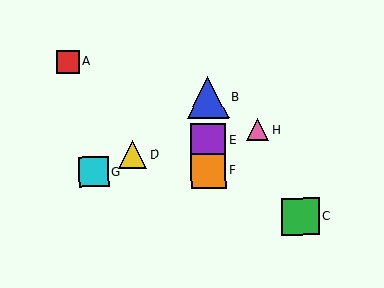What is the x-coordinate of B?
Object B is at x≈208.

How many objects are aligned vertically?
3 objects (B, E, F) are aligned vertically.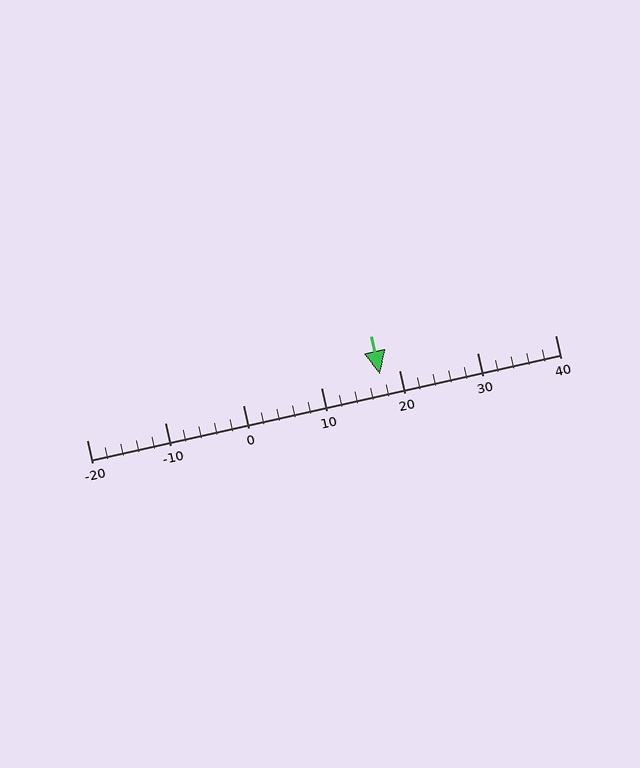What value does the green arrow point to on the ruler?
The green arrow points to approximately 18.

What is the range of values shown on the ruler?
The ruler shows values from -20 to 40.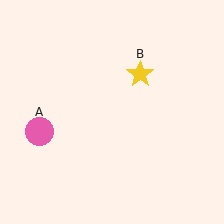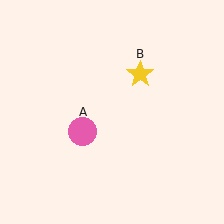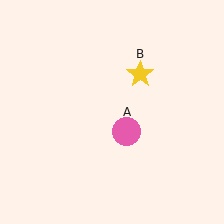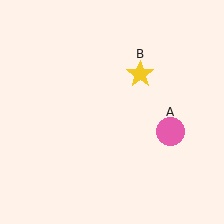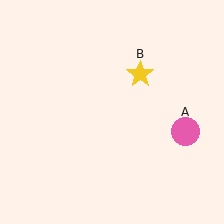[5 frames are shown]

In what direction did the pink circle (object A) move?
The pink circle (object A) moved right.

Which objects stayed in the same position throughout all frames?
Yellow star (object B) remained stationary.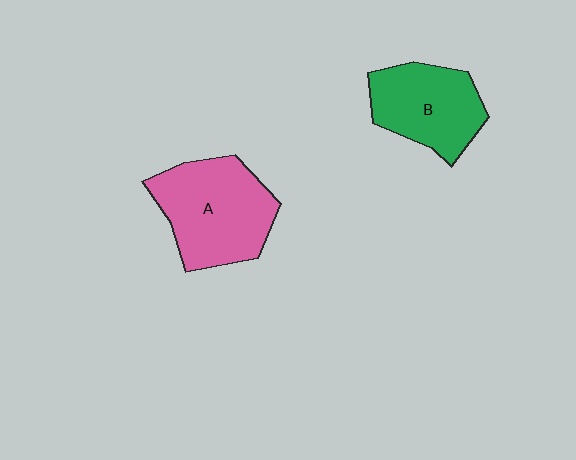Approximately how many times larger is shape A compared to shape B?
Approximately 1.3 times.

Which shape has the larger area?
Shape A (pink).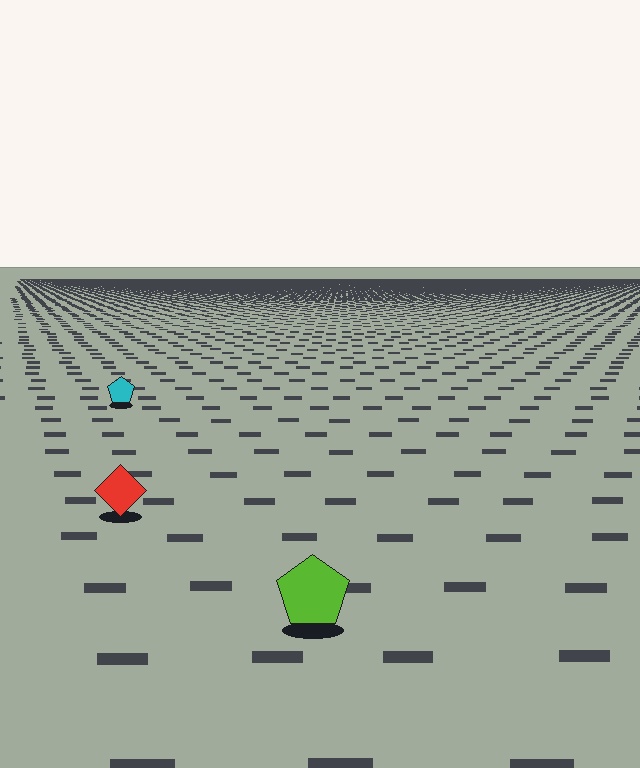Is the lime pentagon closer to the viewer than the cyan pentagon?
Yes. The lime pentagon is closer — you can tell from the texture gradient: the ground texture is coarser near it.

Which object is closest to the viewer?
The lime pentagon is closest. The texture marks near it are larger and more spread out.